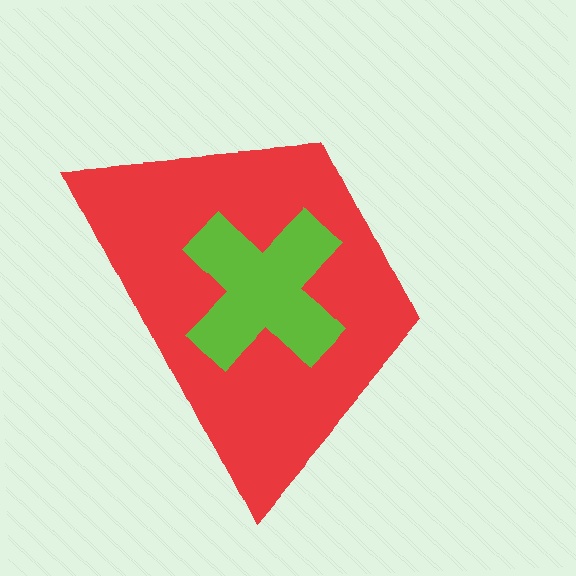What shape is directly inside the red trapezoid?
The lime cross.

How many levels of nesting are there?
2.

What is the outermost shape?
The red trapezoid.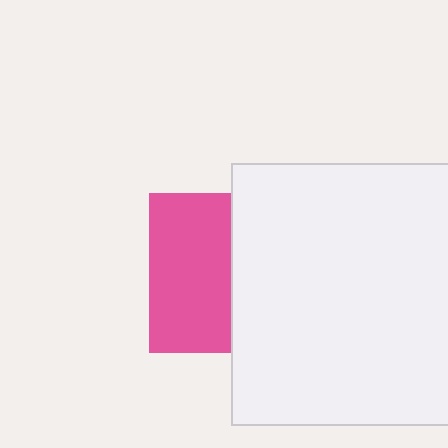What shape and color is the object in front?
The object in front is a white square.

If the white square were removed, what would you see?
You would see the complete pink square.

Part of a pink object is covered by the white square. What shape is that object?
It is a square.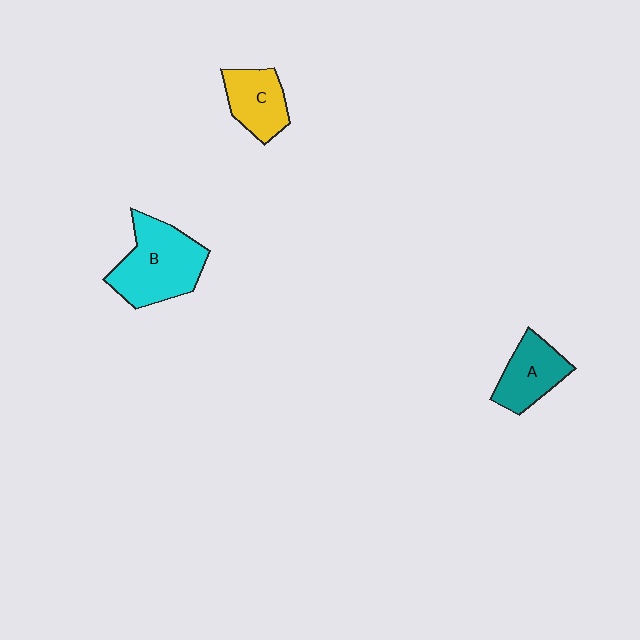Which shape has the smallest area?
Shape C (yellow).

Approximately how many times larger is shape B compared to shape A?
Approximately 1.6 times.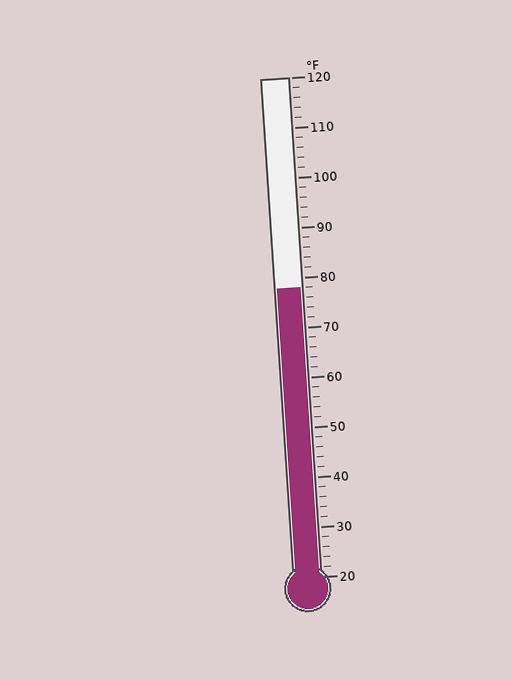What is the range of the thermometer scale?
The thermometer scale ranges from 20°F to 120°F.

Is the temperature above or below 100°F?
The temperature is below 100°F.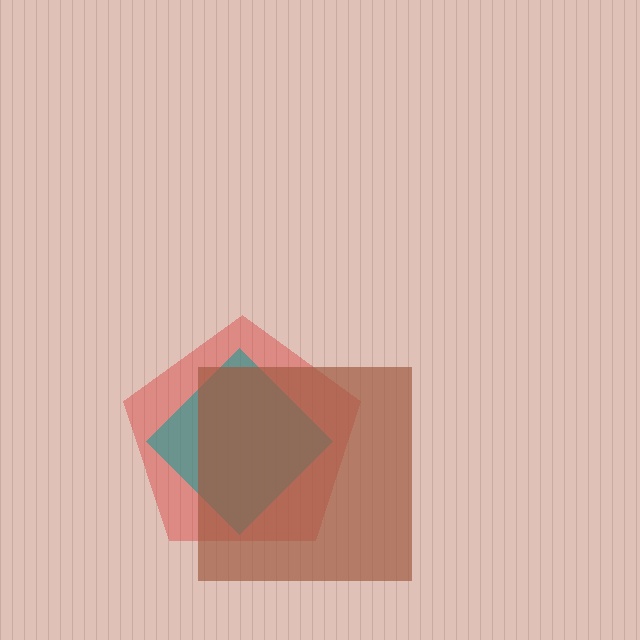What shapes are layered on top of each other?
The layered shapes are: a red pentagon, a teal diamond, a brown square.